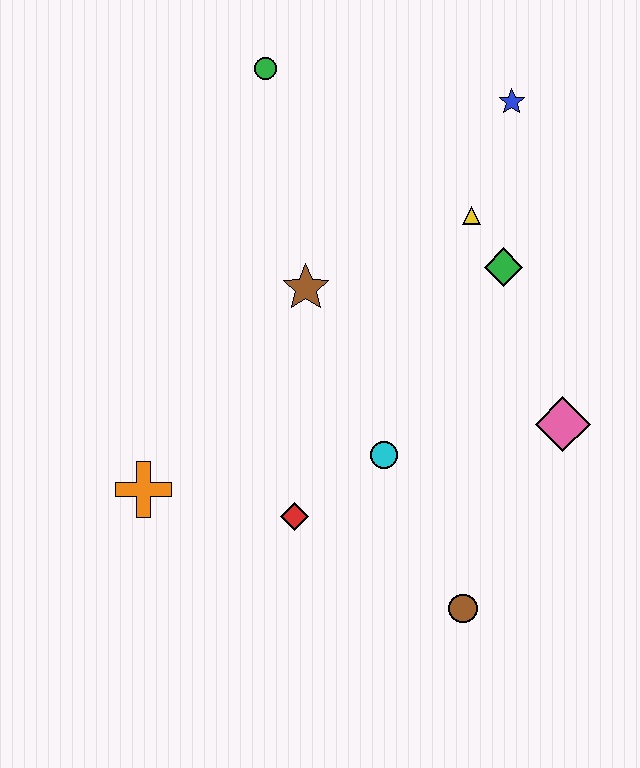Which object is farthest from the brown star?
The brown circle is farthest from the brown star.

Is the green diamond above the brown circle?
Yes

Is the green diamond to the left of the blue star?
Yes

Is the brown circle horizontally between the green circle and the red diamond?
No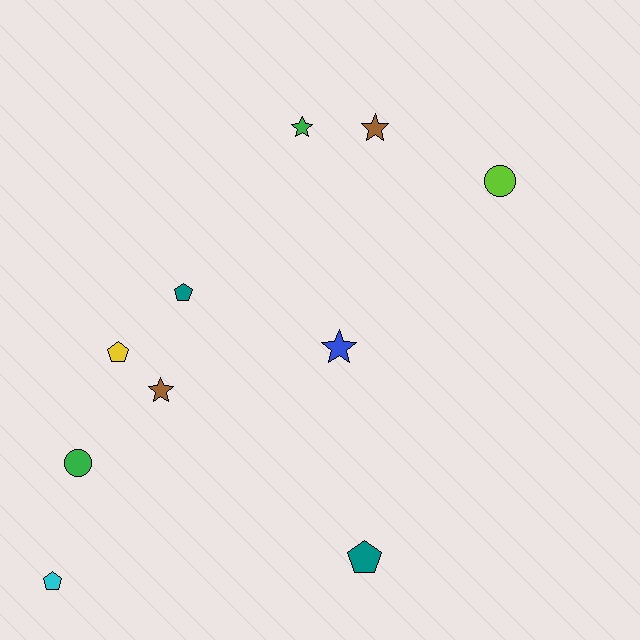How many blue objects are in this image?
There is 1 blue object.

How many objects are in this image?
There are 10 objects.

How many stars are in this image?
There are 4 stars.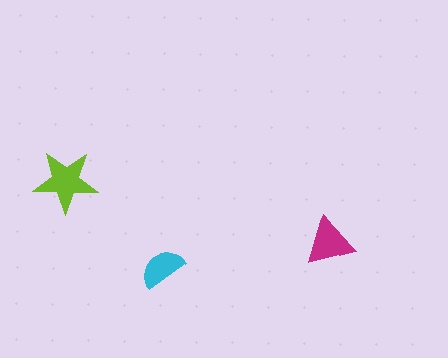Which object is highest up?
The lime star is topmost.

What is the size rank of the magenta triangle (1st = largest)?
2nd.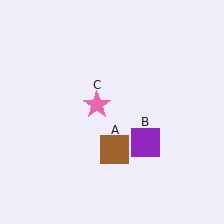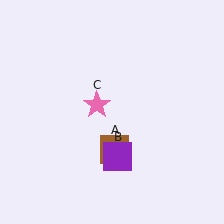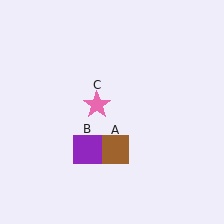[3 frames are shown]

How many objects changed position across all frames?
1 object changed position: purple square (object B).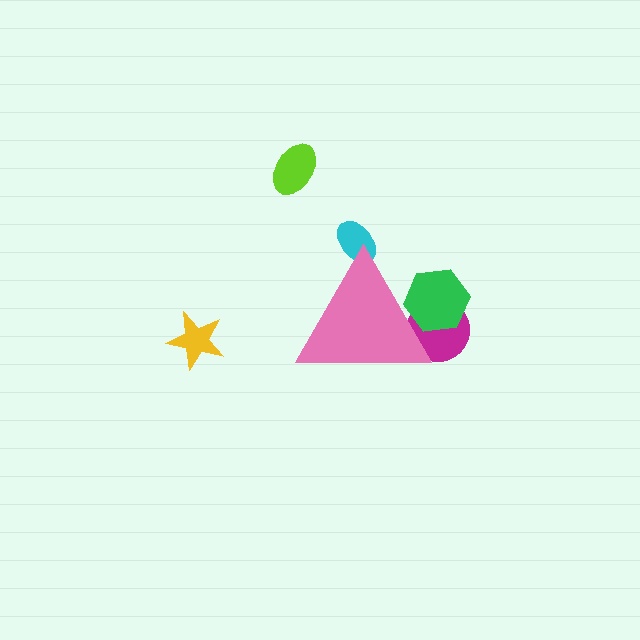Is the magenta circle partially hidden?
Yes, the magenta circle is partially hidden behind the pink triangle.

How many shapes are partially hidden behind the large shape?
3 shapes are partially hidden.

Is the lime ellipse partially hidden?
No, the lime ellipse is fully visible.